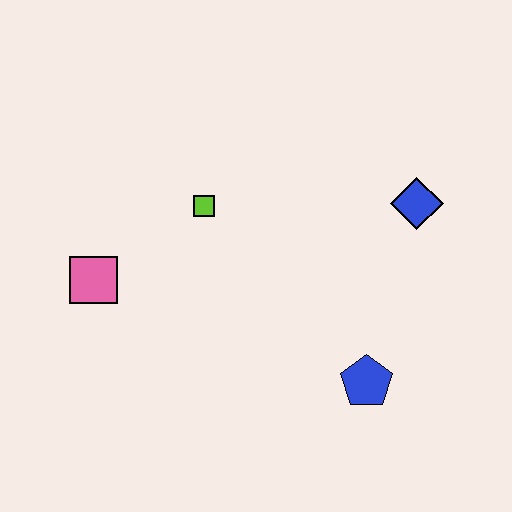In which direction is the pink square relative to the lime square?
The pink square is to the left of the lime square.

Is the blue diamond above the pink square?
Yes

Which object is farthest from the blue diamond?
The pink square is farthest from the blue diamond.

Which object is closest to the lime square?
The pink square is closest to the lime square.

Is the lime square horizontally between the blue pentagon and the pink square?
Yes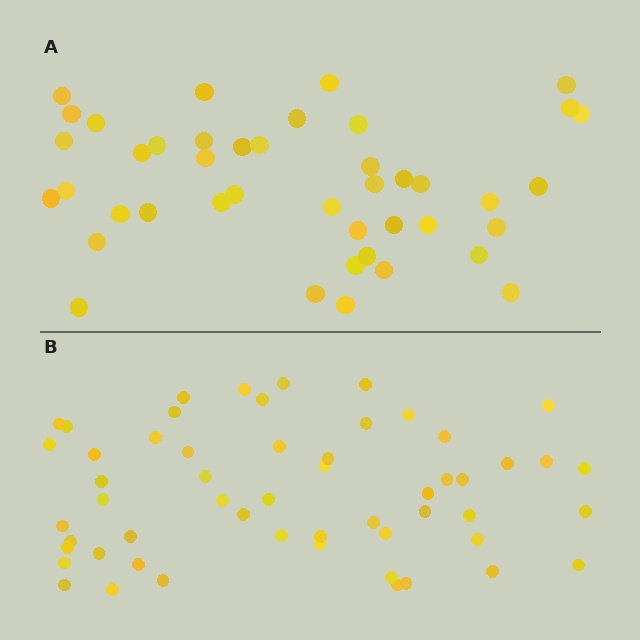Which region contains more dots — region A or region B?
Region B (the bottom region) has more dots.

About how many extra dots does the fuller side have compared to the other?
Region B has roughly 12 or so more dots than region A.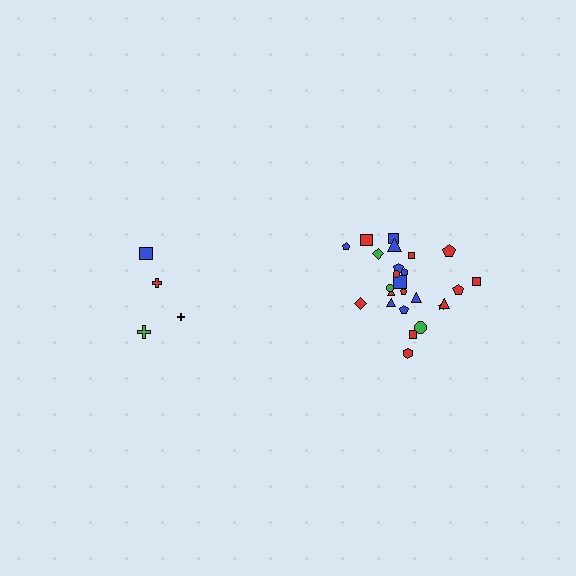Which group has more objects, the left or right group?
The right group.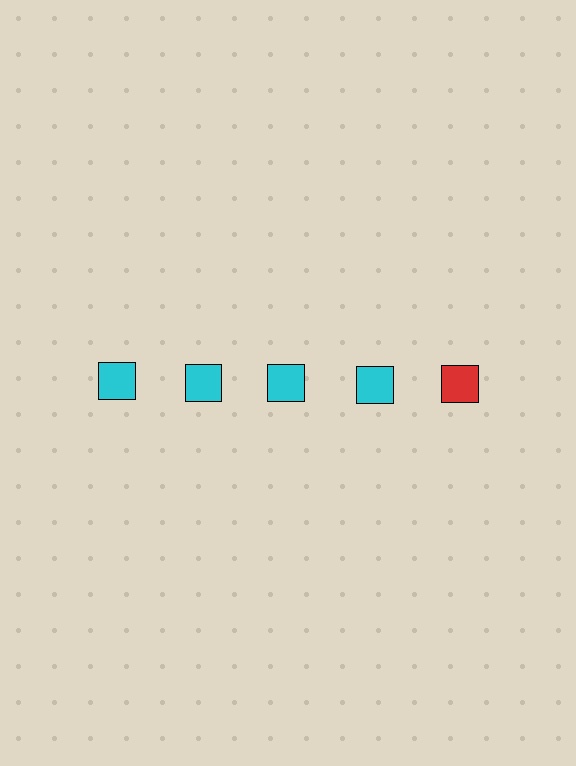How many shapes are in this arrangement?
There are 5 shapes arranged in a grid pattern.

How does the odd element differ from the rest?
It has a different color: red instead of cyan.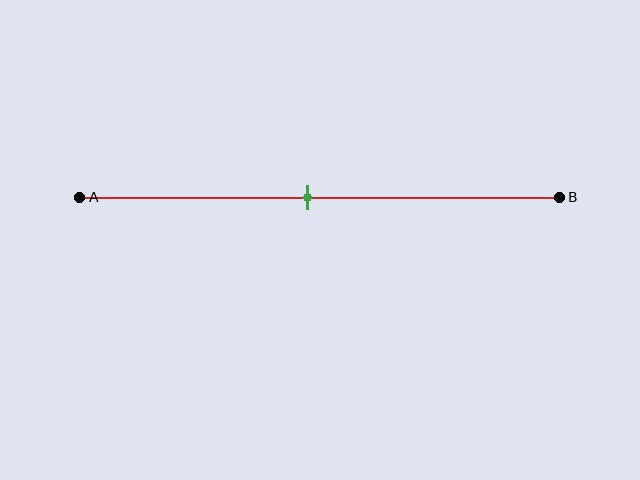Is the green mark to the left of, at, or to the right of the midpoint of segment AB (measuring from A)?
The green mark is approximately at the midpoint of segment AB.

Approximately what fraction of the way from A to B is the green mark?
The green mark is approximately 45% of the way from A to B.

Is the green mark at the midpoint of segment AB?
Yes, the mark is approximately at the midpoint.